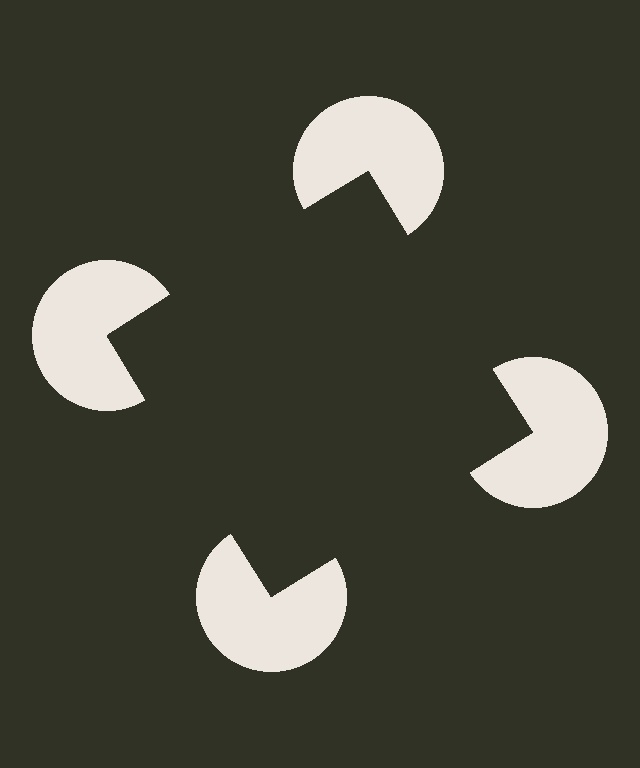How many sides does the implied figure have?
4 sides.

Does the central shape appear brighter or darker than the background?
It typically appears slightly darker than the background, even though no actual brightness change is drawn.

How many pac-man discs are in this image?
There are 4 — one at each vertex of the illusory square.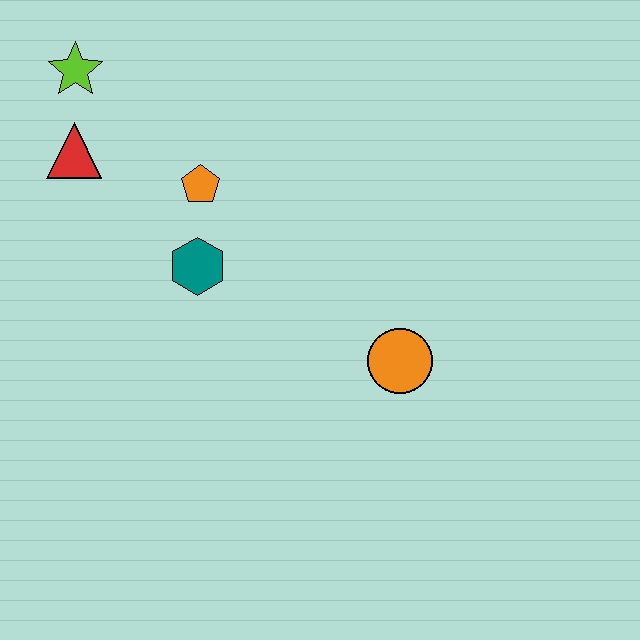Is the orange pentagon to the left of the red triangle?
No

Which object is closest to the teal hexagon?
The orange pentagon is closest to the teal hexagon.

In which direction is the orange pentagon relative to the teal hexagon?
The orange pentagon is above the teal hexagon.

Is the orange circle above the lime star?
No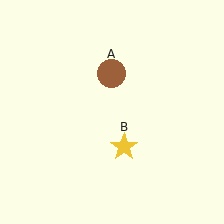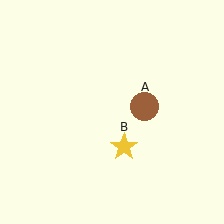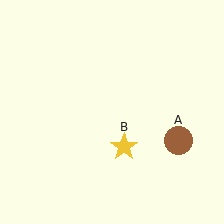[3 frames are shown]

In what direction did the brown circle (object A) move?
The brown circle (object A) moved down and to the right.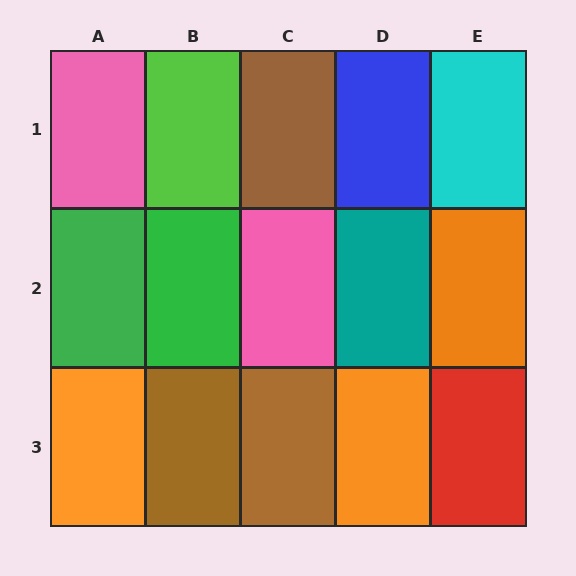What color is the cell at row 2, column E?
Orange.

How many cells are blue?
1 cell is blue.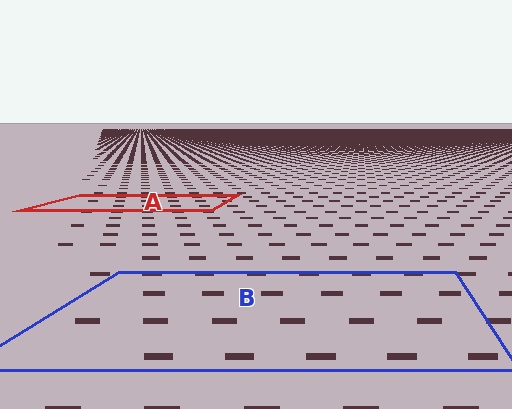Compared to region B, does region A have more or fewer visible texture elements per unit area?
Region A has more texture elements per unit area — they are packed more densely because it is farther away.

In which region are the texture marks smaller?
The texture marks are smaller in region A, because it is farther away.